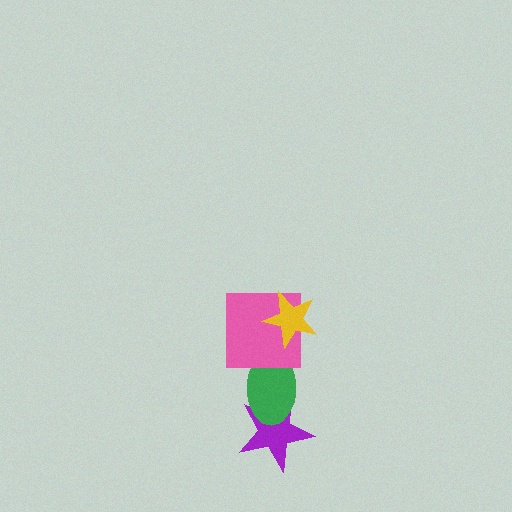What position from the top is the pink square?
The pink square is 2nd from the top.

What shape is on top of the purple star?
The green ellipse is on top of the purple star.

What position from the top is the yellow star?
The yellow star is 1st from the top.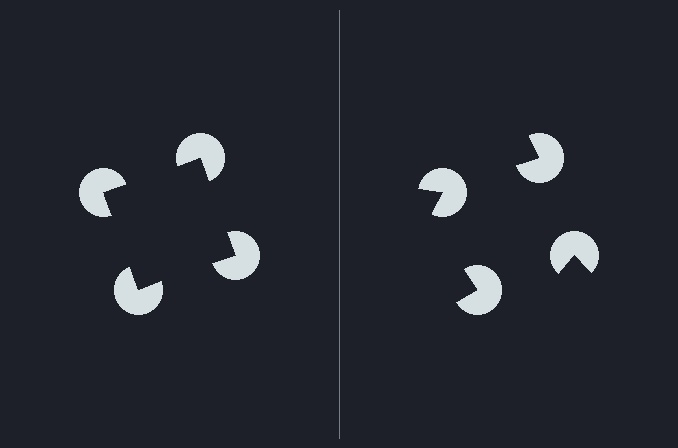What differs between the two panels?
The pac-man discs are positioned identically on both sides; only the wedge orientations differ. On the left they align to a square; on the right they are misaligned.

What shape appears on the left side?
An illusory square.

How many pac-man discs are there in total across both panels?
8 — 4 on each side.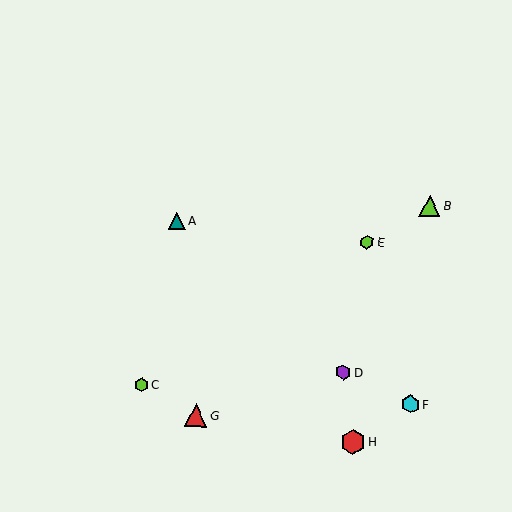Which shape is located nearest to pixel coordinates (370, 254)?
The lime hexagon (labeled E) at (367, 242) is nearest to that location.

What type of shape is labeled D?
Shape D is a purple hexagon.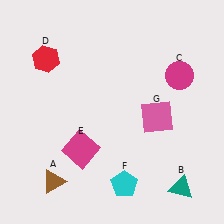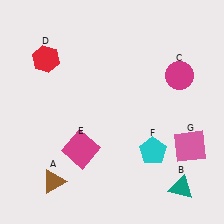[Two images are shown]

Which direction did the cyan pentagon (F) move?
The cyan pentagon (F) moved up.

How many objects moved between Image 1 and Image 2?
2 objects moved between the two images.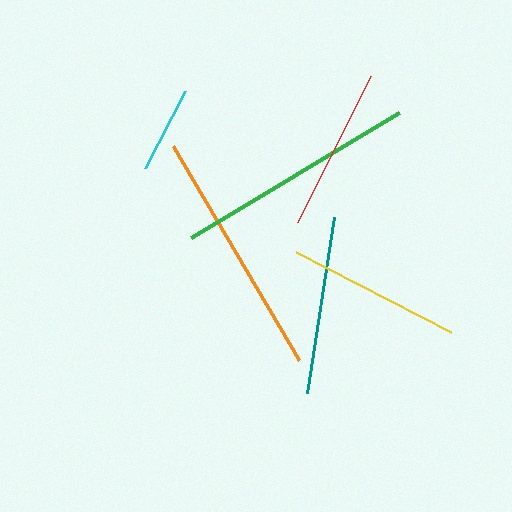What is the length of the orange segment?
The orange segment is approximately 248 pixels long.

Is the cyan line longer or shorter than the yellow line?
The yellow line is longer than the cyan line.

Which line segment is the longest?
The orange line is the longest at approximately 248 pixels.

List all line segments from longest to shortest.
From longest to shortest: orange, green, teal, yellow, red, cyan.